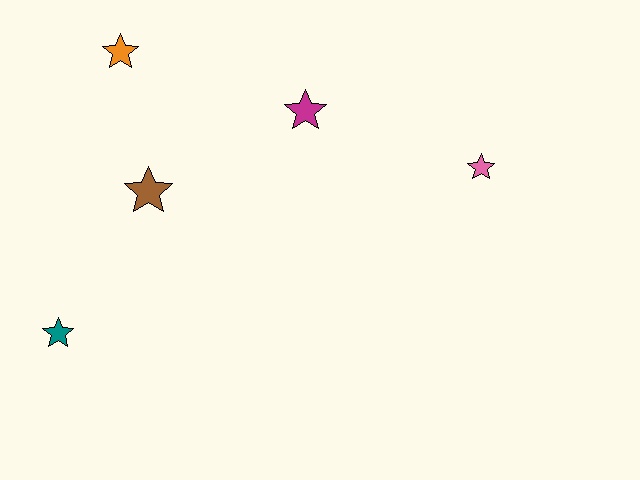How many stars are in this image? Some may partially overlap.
There are 5 stars.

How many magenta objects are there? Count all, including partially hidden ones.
There is 1 magenta object.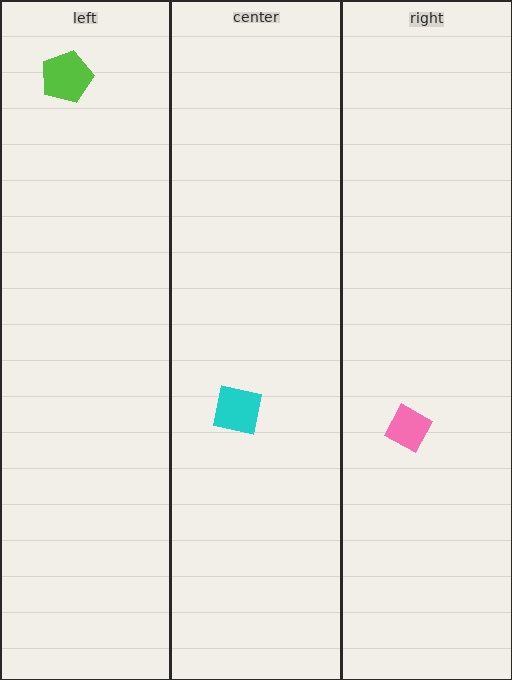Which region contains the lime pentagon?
The left region.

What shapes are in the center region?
The cyan square.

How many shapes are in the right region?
1.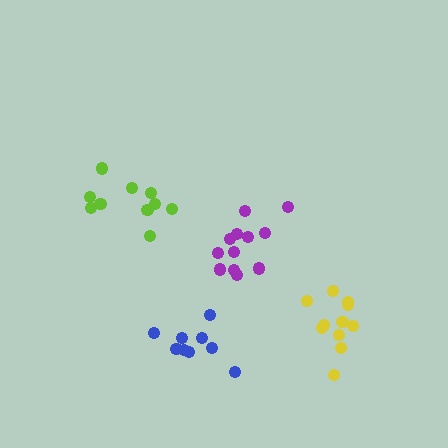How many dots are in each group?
Group 1: 11 dots, Group 2: 9 dots, Group 3: 11 dots, Group 4: 12 dots (43 total).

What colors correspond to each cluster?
The clusters are colored: yellow, blue, lime, purple.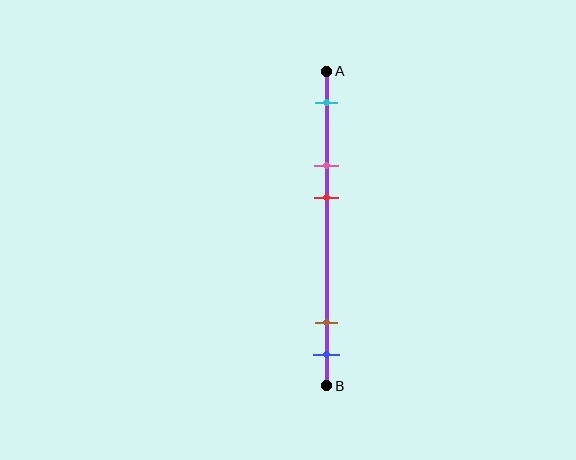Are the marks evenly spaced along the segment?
No, the marks are not evenly spaced.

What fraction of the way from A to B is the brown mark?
The brown mark is approximately 80% (0.8) of the way from A to B.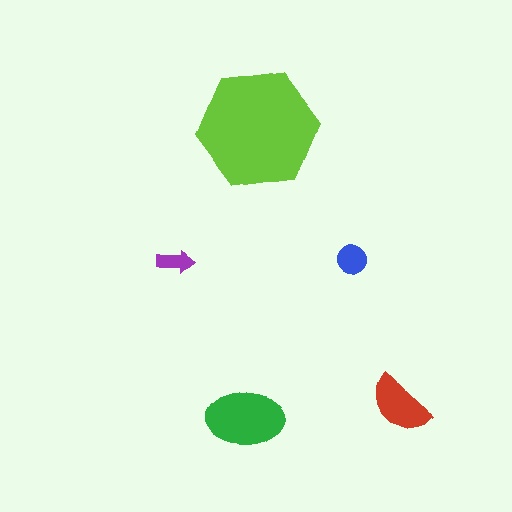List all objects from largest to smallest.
The lime hexagon, the green ellipse, the red semicircle, the blue circle, the purple arrow.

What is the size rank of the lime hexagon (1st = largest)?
1st.